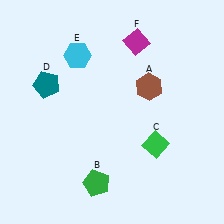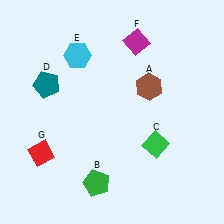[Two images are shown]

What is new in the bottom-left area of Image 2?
A red diamond (G) was added in the bottom-left area of Image 2.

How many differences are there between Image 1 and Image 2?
There is 1 difference between the two images.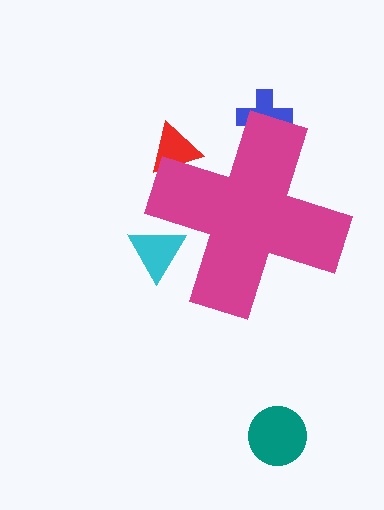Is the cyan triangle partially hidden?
Yes, the cyan triangle is partially hidden behind the magenta cross.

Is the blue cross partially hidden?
Yes, the blue cross is partially hidden behind the magenta cross.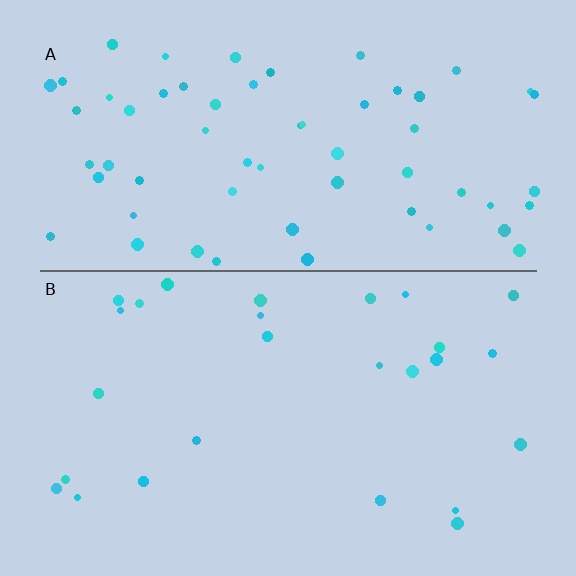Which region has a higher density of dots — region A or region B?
A (the top).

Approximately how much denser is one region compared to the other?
Approximately 2.3× — region A over region B.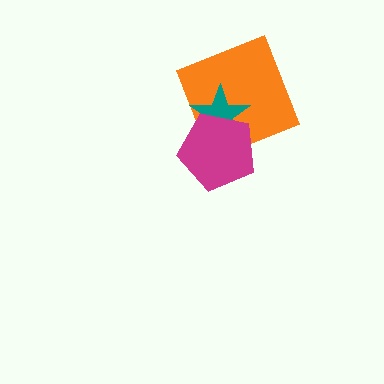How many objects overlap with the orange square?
2 objects overlap with the orange square.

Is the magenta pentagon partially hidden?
No, no other shape covers it.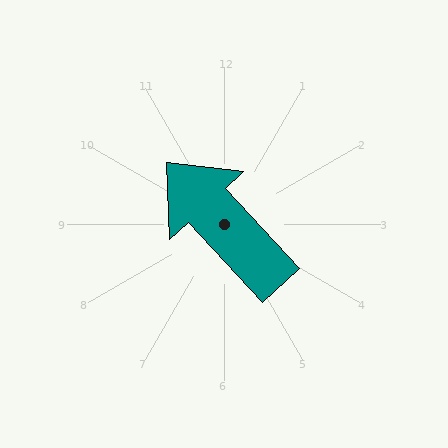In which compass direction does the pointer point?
Northwest.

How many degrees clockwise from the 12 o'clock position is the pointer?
Approximately 317 degrees.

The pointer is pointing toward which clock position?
Roughly 11 o'clock.